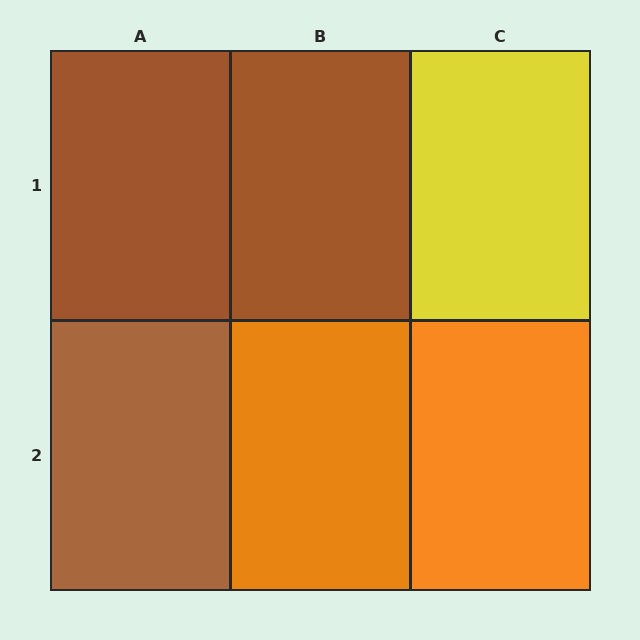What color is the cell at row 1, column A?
Brown.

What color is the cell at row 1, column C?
Yellow.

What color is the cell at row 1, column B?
Brown.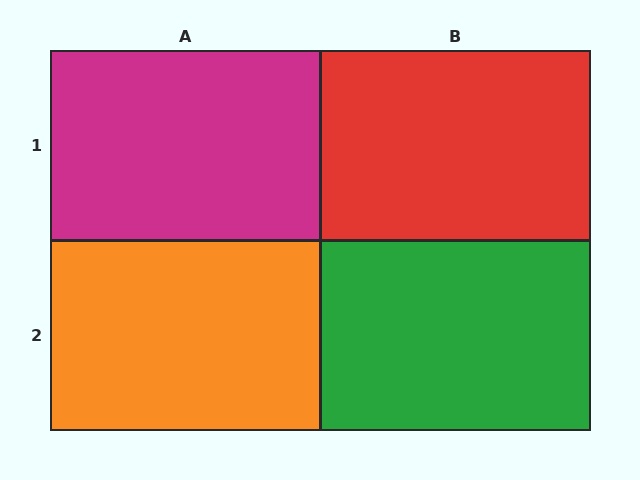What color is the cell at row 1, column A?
Magenta.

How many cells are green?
1 cell is green.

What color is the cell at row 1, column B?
Red.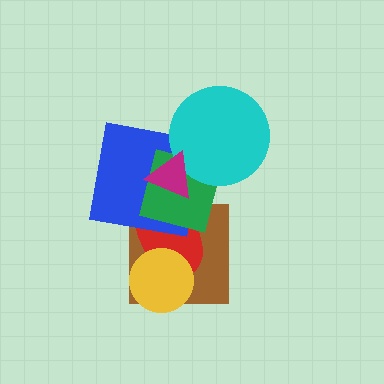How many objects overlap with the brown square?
4 objects overlap with the brown square.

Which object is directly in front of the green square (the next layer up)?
The cyan circle is directly in front of the green square.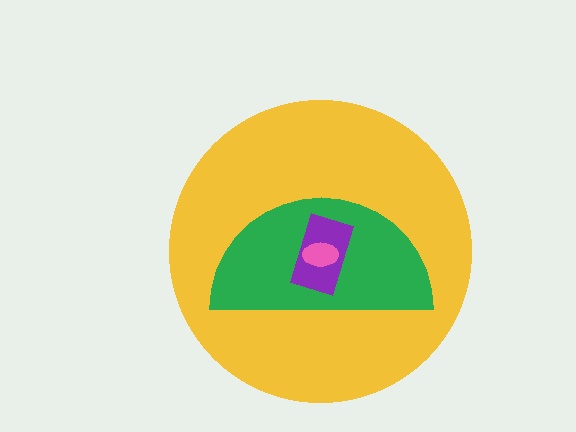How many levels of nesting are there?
4.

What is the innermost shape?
The pink ellipse.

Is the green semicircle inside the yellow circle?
Yes.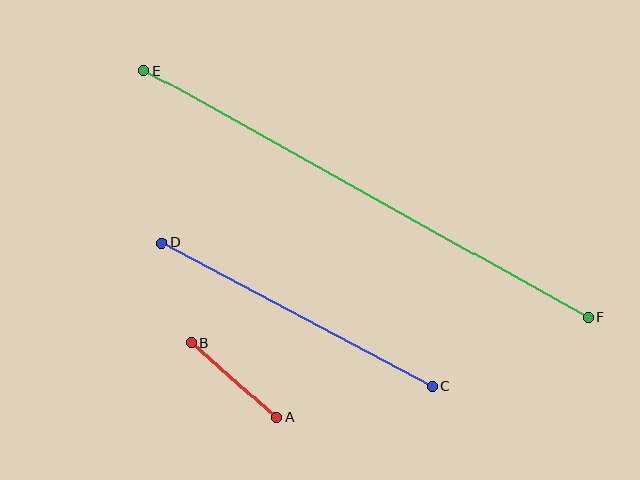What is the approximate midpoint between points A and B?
The midpoint is at approximately (234, 380) pixels.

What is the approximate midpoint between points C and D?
The midpoint is at approximately (297, 314) pixels.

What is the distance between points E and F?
The distance is approximately 508 pixels.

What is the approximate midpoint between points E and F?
The midpoint is at approximately (366, 194) pixels.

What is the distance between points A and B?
The distance is approximately 113 pixels.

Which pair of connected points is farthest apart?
Points E and F are farthest apart.